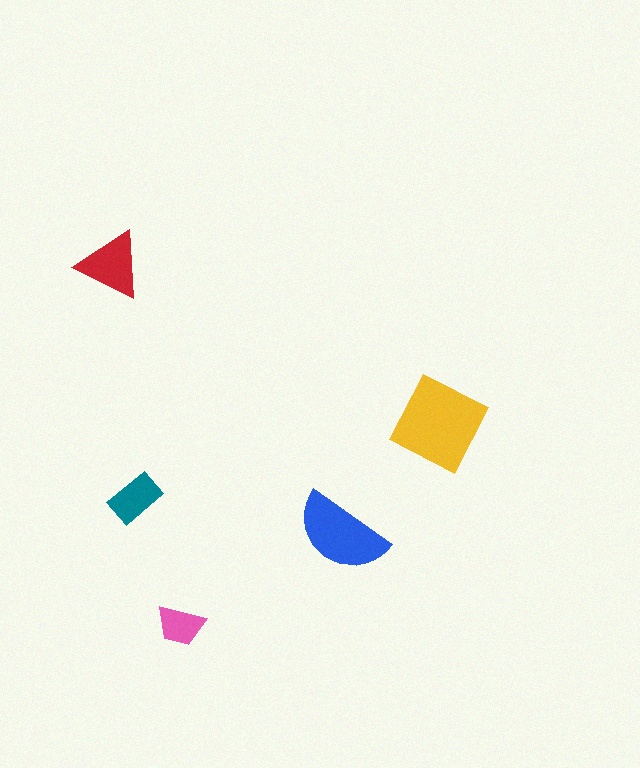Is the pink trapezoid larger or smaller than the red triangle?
Smaller.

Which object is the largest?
The yellow diamond.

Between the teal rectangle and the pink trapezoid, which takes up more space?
The teal rectangle.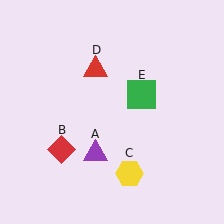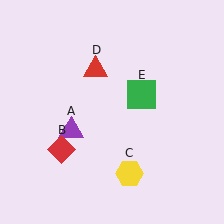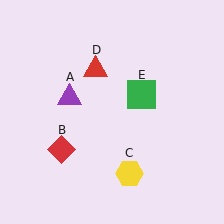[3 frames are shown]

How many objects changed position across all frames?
1 object changed position: purple triangle (object A).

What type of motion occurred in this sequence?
The purple triangle (object A) rotated clockwise around the center of the scene.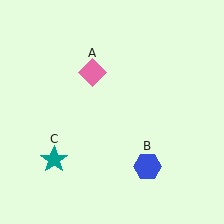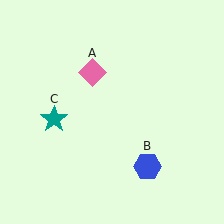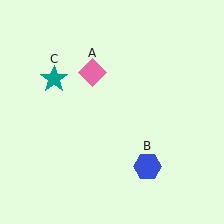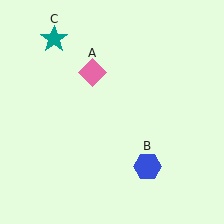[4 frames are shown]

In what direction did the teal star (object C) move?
The teal star (object C) moved up.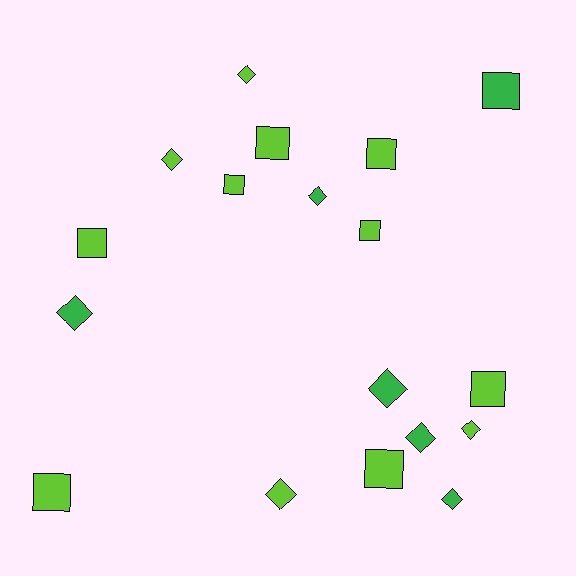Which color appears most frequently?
Lime, with 12 objects.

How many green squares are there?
There is 1 green square.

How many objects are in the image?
There are 18 objects.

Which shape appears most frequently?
Square, with 9 objects.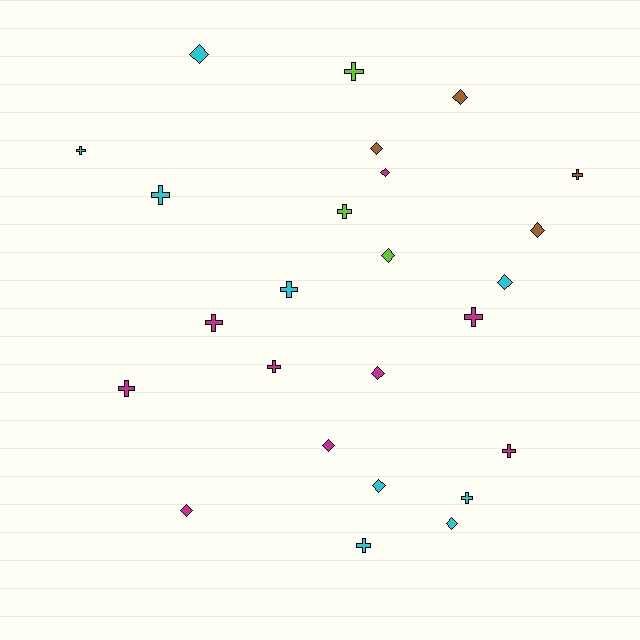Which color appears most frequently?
Cyan, with 9 objects.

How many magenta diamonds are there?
There are 4 magenta diamonds.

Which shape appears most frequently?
Cross, with 13 objects.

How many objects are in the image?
There are 25 objects.